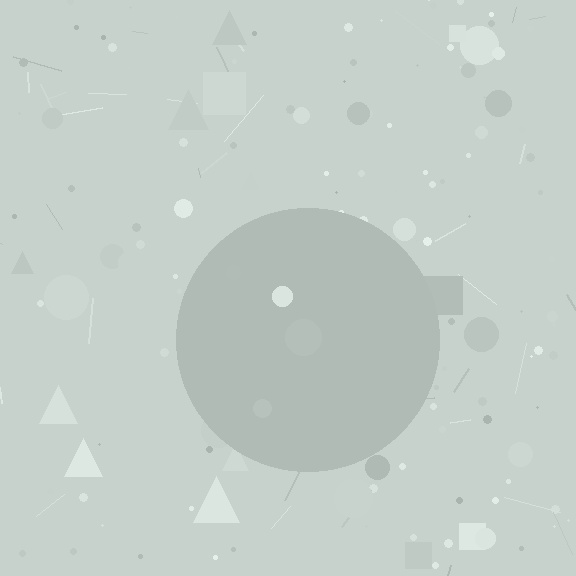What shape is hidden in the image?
A circle is hidden in the image.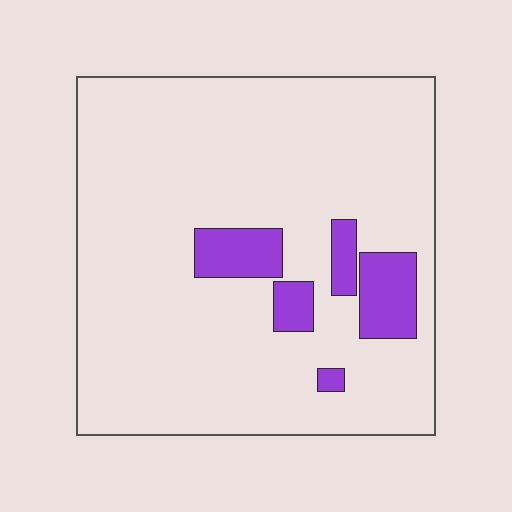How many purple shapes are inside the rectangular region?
5.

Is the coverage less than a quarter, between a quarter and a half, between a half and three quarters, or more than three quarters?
Less than a quarter.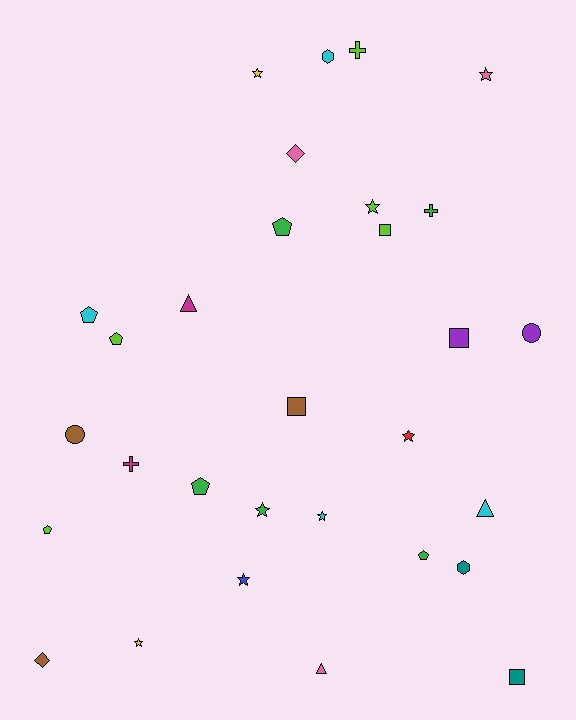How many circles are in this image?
There are 2 circles.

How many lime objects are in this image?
There are 5 lime objects.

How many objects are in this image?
There are 30 objects.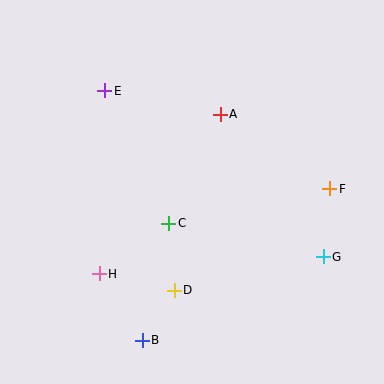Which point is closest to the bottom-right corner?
Point G is closest to the bottom-right corner.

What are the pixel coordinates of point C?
Point C is at (169, 223).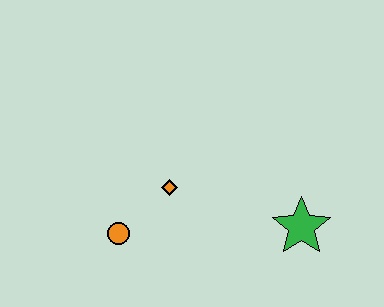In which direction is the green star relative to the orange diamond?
The green star is to the right of the orange diamond.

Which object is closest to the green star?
The orange diamond is closest to the green star.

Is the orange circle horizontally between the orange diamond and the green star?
No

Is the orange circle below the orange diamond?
Yes